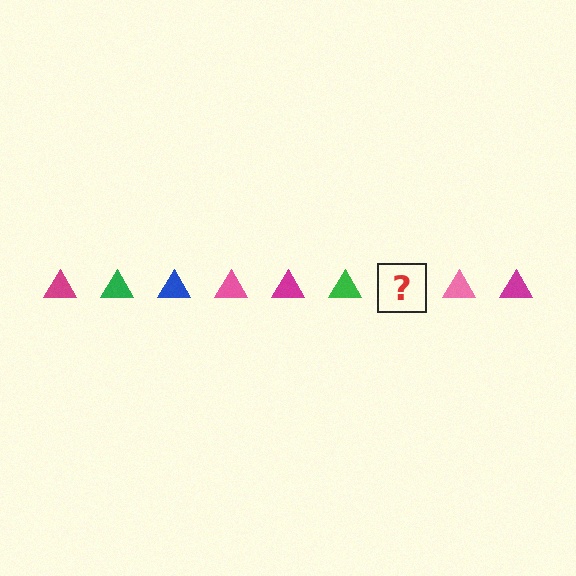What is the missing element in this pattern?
The missing element is a blue triangle.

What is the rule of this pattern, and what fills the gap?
The rule is that the pattern cycles through magenta, green, blue, pink triangles. The gap should be filled with a blue triangle.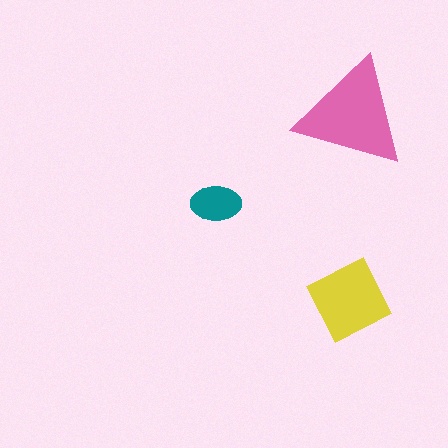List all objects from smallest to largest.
The teal ellipse, the yellow diamond, the pink triangle.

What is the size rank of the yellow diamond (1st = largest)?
2nd.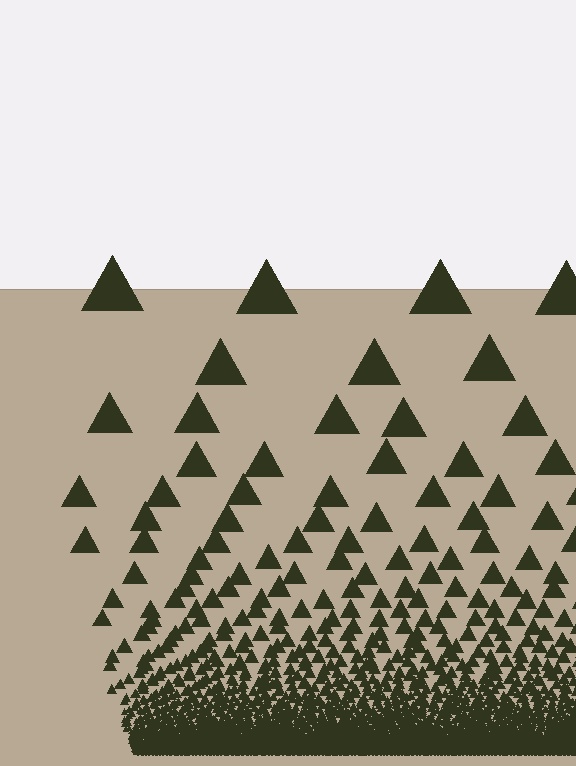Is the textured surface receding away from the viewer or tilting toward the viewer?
The surface appears to tilt toward the viewer. Texture elements get larger and sparser toward the top.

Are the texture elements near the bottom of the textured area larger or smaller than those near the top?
Smaller. The gradient is inverted — elements near the bottom are smaller and denser.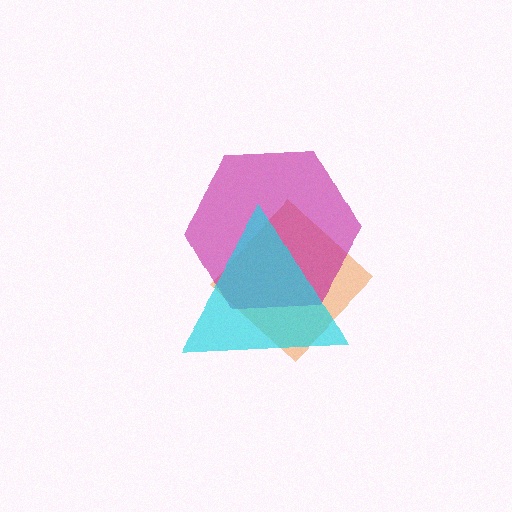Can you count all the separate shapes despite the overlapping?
Yes, there are 3 separate shapes.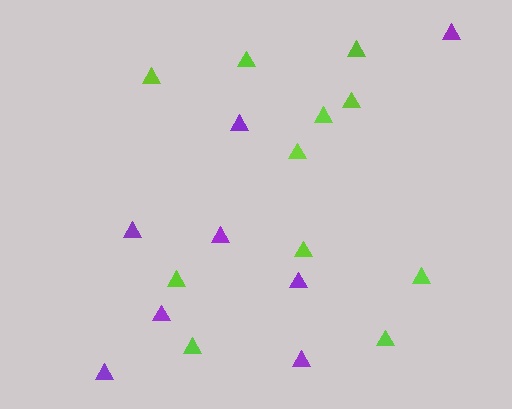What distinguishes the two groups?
There are 2 groups: one group of lime triangles (11) and one group of purple triangles (8).